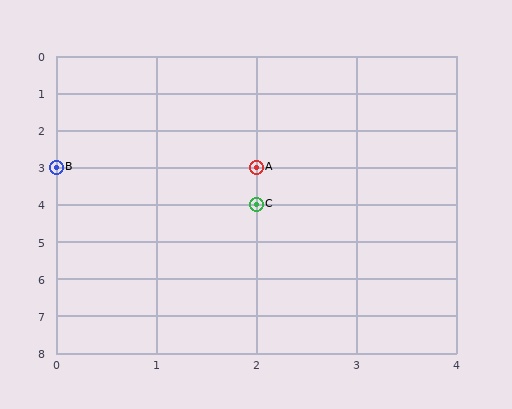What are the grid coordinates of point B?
Point B is at grid coordinates (0, 3).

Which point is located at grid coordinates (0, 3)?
Point B is at (0, 3).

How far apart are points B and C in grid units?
Points B and C are 2 columns and 1 row apart (about 2.2 grid units diagonally).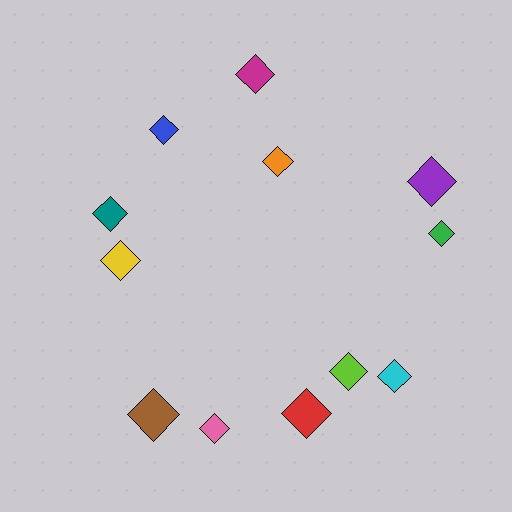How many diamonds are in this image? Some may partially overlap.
There are 12 diamonds.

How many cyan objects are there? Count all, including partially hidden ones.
There is 1 cyan object.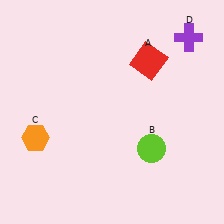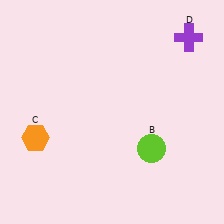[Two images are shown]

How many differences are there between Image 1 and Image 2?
There is 1 difference between the two images.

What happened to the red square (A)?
The red square (A) was removed in Image 2. It was in the top-right area of Image 1.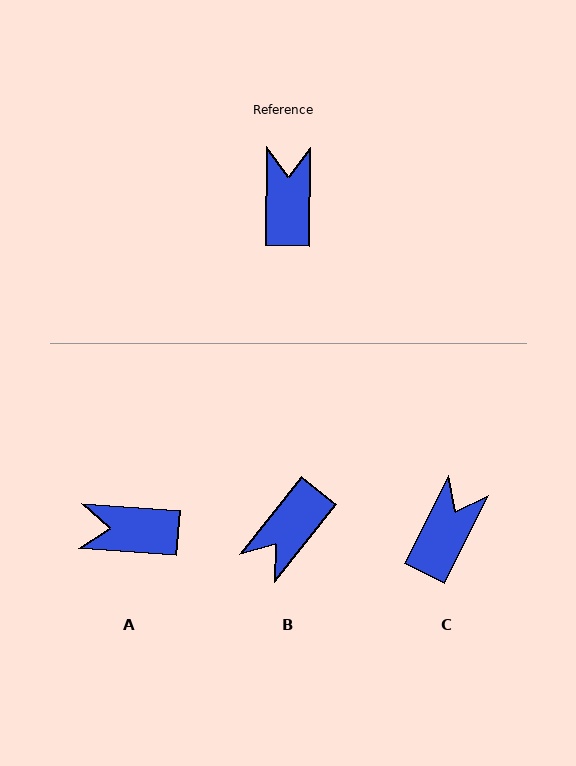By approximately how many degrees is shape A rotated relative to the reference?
Approximately 87 degrees counter-clockwise.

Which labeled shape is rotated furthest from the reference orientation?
B, about 142 degrees away.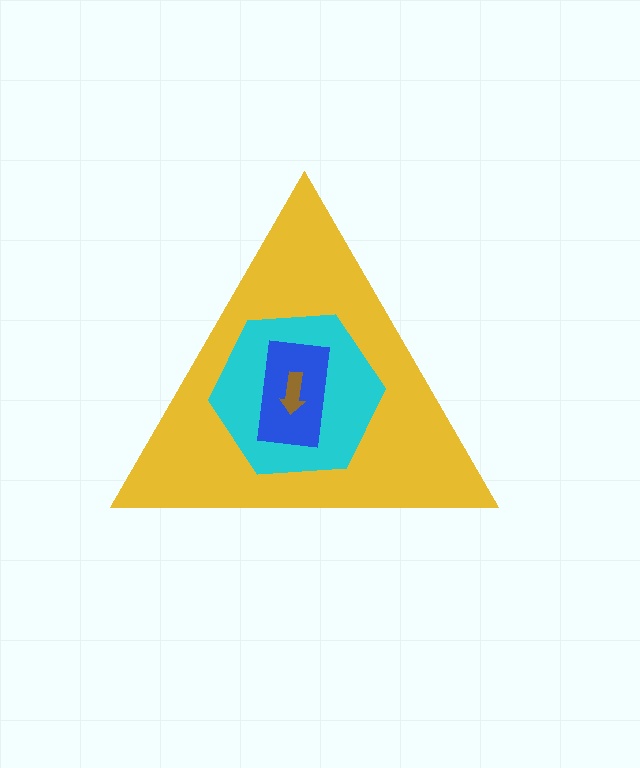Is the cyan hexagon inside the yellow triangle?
Yes.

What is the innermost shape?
The brown arrow.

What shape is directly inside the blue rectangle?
The brown arrow.